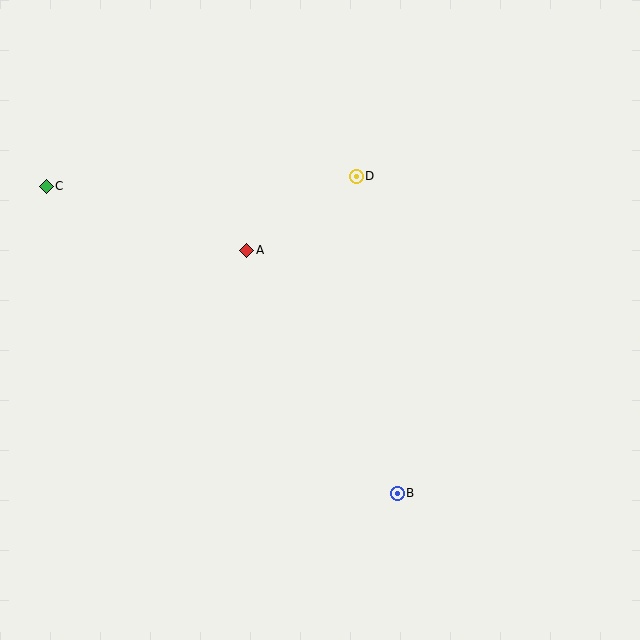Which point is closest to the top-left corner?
Point C is closest to the top-left corner.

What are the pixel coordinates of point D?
Point D is at (356, 176).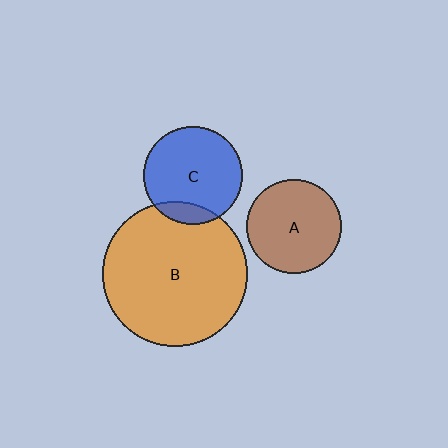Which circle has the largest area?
Circle B (orange).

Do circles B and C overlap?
Yes.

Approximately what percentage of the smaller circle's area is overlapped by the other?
Approximately 15%.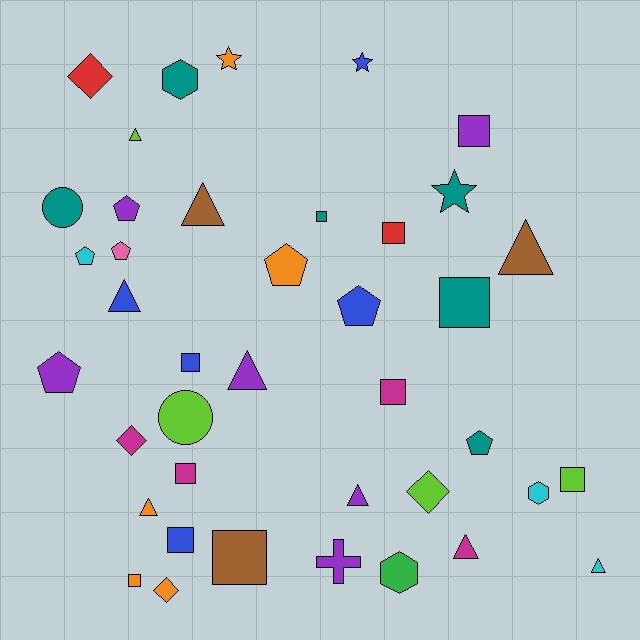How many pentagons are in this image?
There are 7 pentagons.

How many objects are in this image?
There are 40 objects.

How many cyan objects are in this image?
There are 3 cyan objects.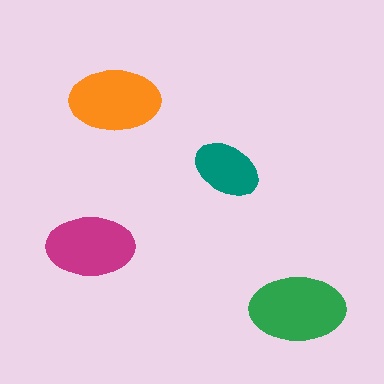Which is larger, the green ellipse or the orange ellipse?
The green one.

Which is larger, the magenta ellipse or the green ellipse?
The green one.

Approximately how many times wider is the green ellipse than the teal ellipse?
About 1.5 times wider.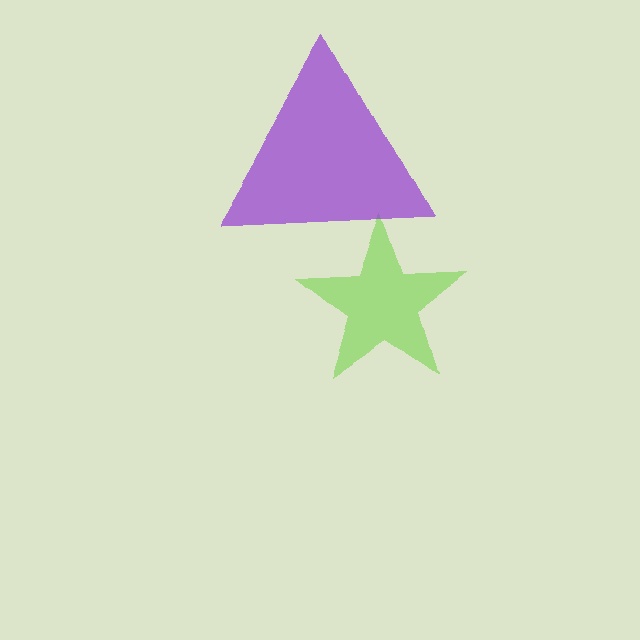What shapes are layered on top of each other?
The layered shapes are: a lime star, a purple triangle.